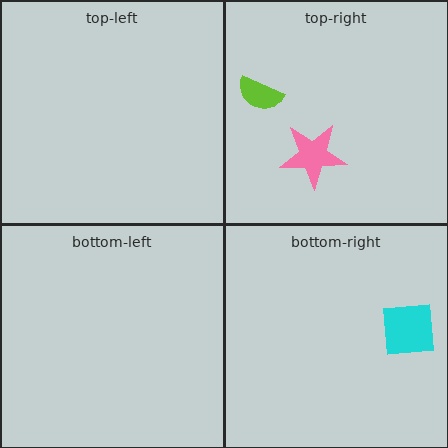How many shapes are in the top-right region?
2.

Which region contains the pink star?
The top-right region.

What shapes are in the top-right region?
The lime semicircle, the pink star.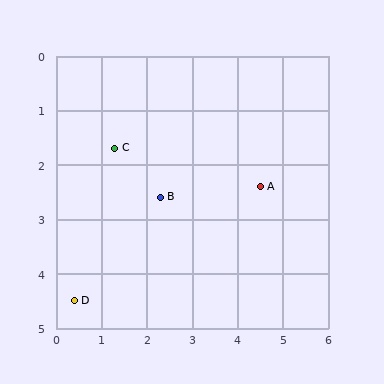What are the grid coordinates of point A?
Point A is at approximately (4.5, 2.4).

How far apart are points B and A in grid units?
Points B and A are about 2.2 grid units apart.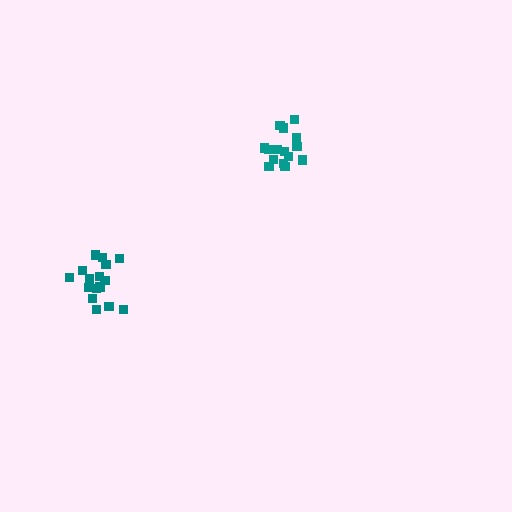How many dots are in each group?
Group 1: 16 dots, Group 2: 15 dots (31 total).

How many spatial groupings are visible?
There are 2 spatial groupings.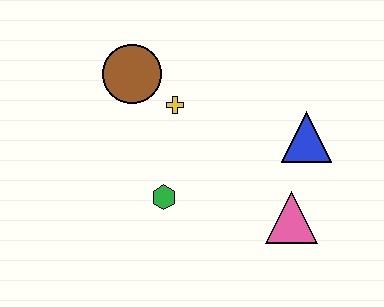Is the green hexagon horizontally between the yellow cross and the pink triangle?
No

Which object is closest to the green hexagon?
The yellow cross is closest to the green hexagon.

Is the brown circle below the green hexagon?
No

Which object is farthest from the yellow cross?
The pink triangle is farthest from the yellow cross.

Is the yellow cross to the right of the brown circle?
Yes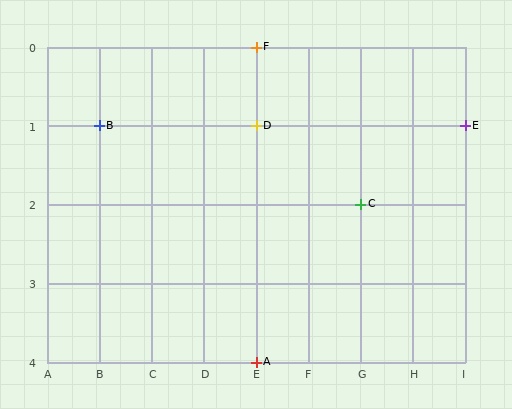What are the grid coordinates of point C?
Point C is at grid coordinates (G, 2).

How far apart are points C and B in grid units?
Points C and B are 5 columns and 1 row apart (about 5.1 grid units diagonally).